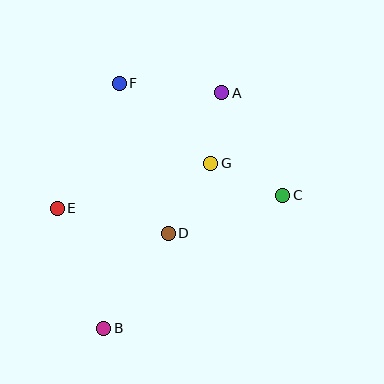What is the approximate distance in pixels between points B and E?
The distance between B and E is approximately 129 pixels.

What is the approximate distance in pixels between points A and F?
The distance between A and F is approximately 103 pixels.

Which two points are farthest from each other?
Points A and B are farthest from each other.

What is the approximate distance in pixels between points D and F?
The distance between D and F is approximately 158 pixels.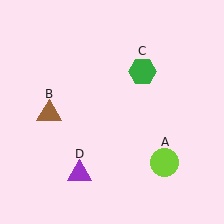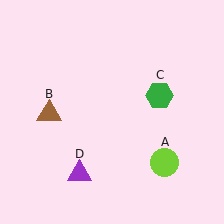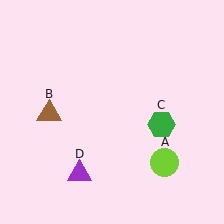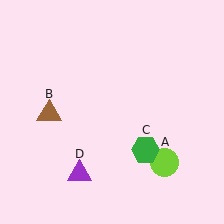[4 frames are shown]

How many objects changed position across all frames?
1 object changed position: green hexagon (object C).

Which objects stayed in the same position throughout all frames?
Lime circle (object A) and brown triangle (object B) and purple triangle (object D) remained stationary.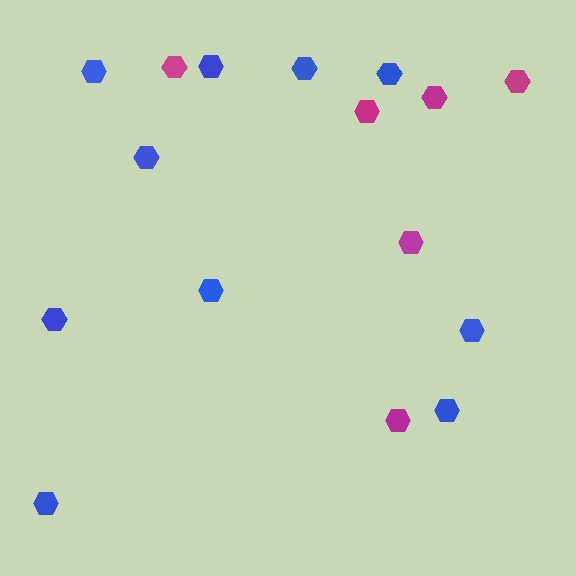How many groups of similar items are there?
There are 2 groups: one group of magenta hexagons (6) and one group of blue hexagons (10).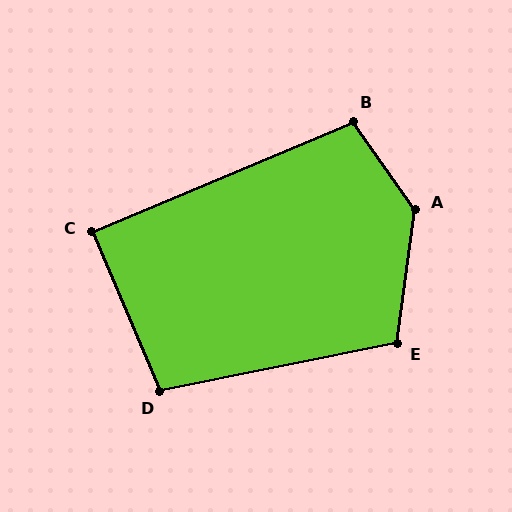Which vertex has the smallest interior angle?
C, at approximately 90 degrees.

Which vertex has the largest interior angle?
A, at approximately 137 degrees.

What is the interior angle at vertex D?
Approximately 102 degrees (obtuse).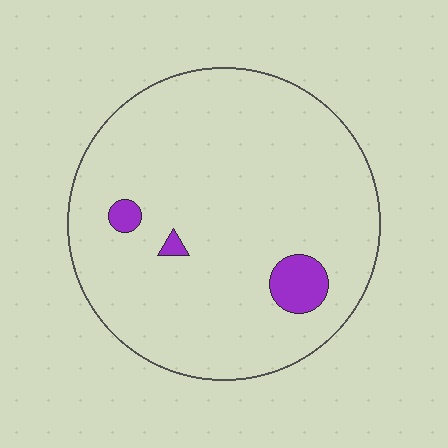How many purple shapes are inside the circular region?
3.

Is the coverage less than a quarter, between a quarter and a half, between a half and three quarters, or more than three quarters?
Less than a quarter.